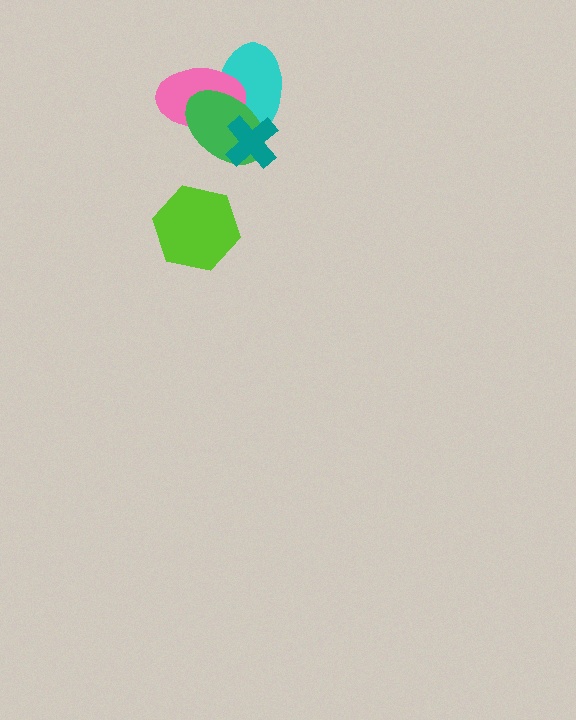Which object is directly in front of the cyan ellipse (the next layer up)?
The pink ellipse is directly in front of the cyan ellipse.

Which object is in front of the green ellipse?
The teal cross is in front of the green ellipse.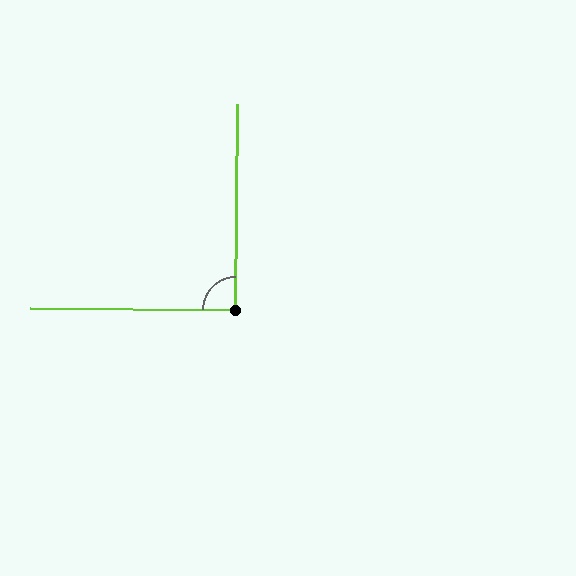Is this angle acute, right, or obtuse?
It is approximately a right angle.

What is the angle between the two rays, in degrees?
Approximately 90 degrees.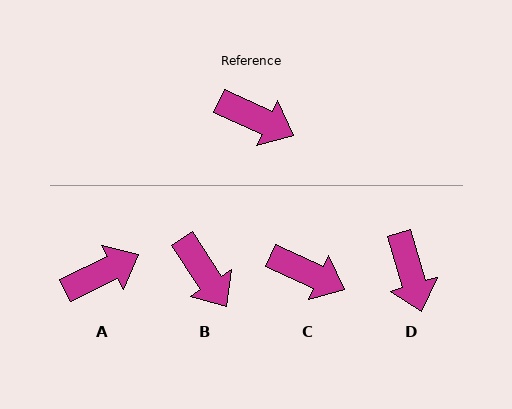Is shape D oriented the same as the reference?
No, it is off by about 49 degrees.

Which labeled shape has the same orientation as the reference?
C.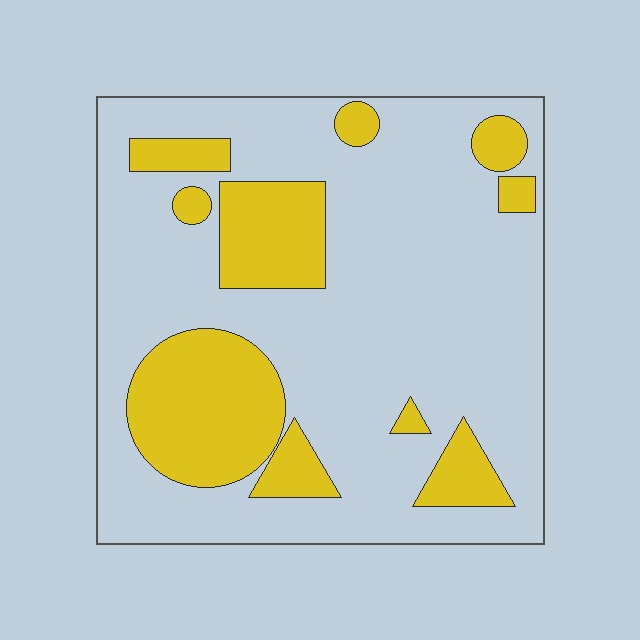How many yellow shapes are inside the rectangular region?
10.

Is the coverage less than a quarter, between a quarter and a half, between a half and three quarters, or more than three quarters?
Between a quarter and a half.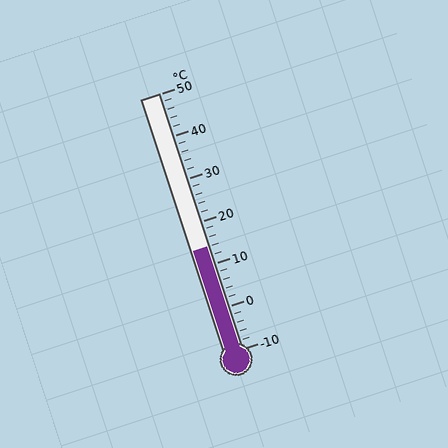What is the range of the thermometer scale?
The thermometer scale ranges from -10°C to 50°C.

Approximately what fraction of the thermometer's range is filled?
The thermometer is filled to approximately 40% of its range.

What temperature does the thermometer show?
The thermometer shows approximately 14°C.